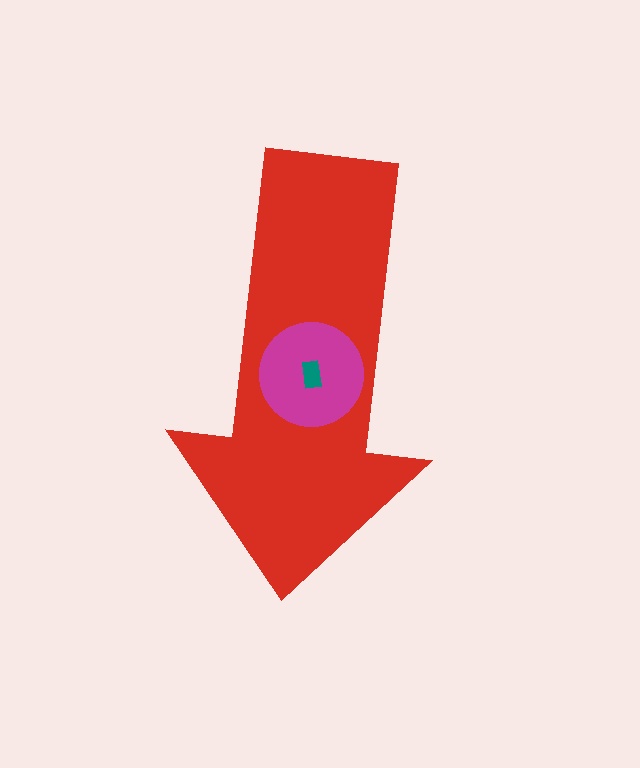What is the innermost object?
The teal rectangle.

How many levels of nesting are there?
3.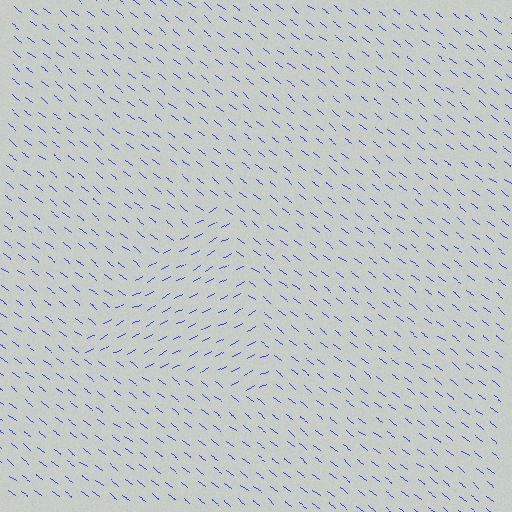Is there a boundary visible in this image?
Yes, there is a texture boundary formed by a change in line orientation.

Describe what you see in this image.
The image is filled with small blue line segments. A triangle region in the image has lines oriented differently from the surrounding lines, creating a visible texture boundary.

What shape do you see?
I see a triangle.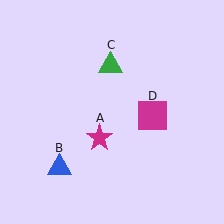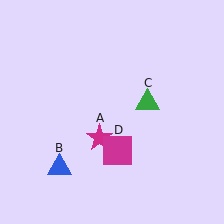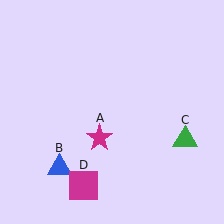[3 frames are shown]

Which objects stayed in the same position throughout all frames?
Magenta star (object A) and blue triangle (object B) remained stationary.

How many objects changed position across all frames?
2 objects changed position: green triangle (object C), magenta square (object D).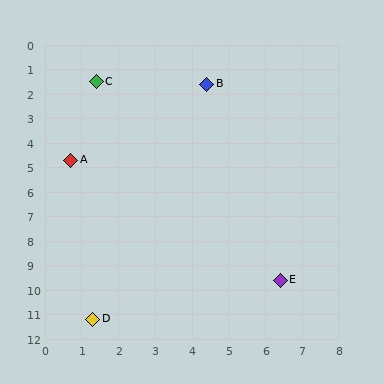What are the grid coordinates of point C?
Point C is at approximately (1.4, 1.5).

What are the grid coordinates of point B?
Point B is at approximately (4.4, 1.6).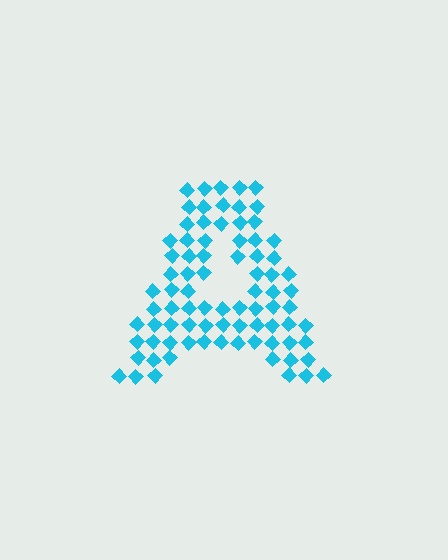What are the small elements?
The small elements are diamonds.